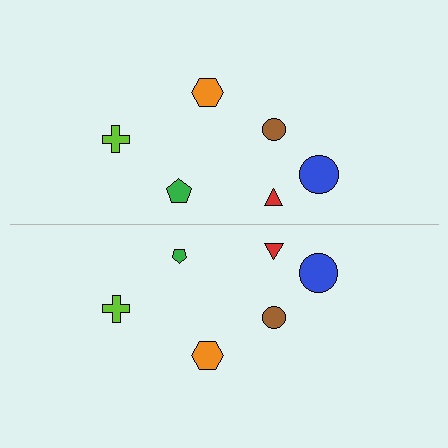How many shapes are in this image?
There are 12 shapes in this image.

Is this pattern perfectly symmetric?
No, the pattern is not perfectly symmetric. The green pentagon on the bottom side has a different size than its mirror counterpart.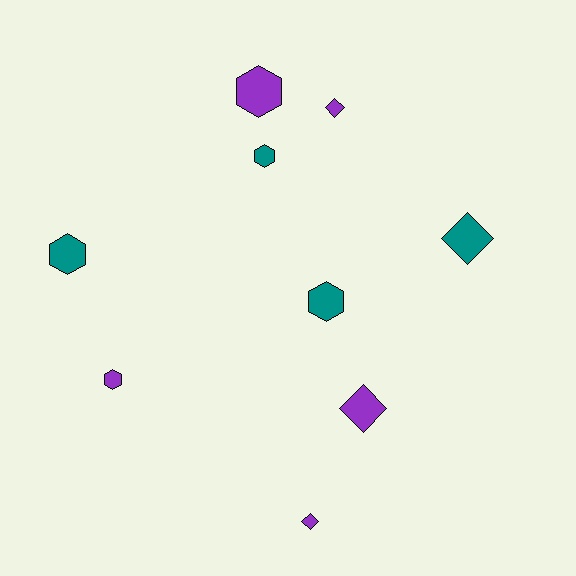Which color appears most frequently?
Purple, with 5 objects.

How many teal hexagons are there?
There are 3 teal hexagons.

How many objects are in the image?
There are 9 objects.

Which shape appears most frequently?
Hexagon, with 5 objects.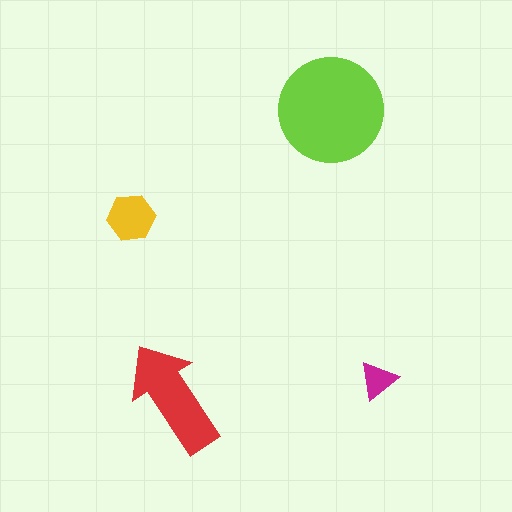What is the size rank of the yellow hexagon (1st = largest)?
3rd.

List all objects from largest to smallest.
The lime circle, the red arrow, the yellow hexagon, the magenta triangle.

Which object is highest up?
The lime circle is topmost.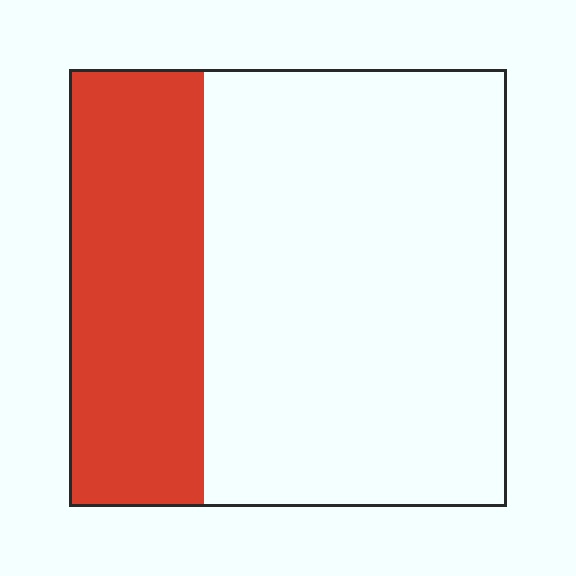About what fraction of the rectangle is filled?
About one third (1/3).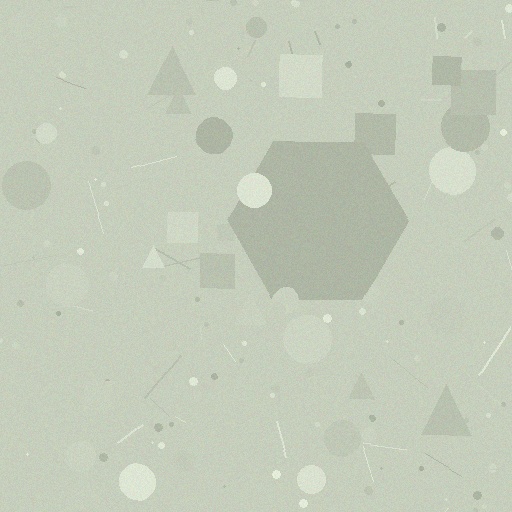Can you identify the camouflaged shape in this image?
The camouflaged shape is a hexagon.